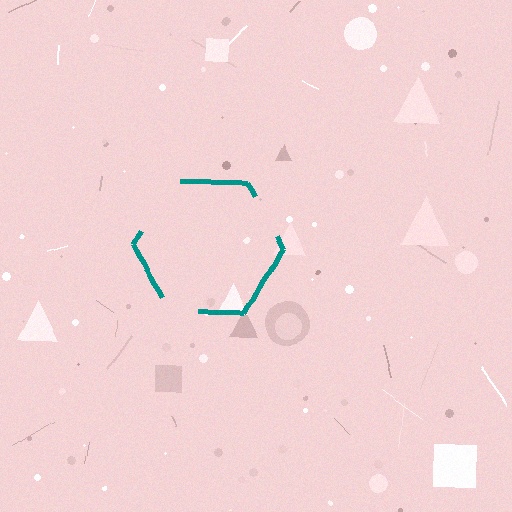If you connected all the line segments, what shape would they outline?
They would outline a hexagon.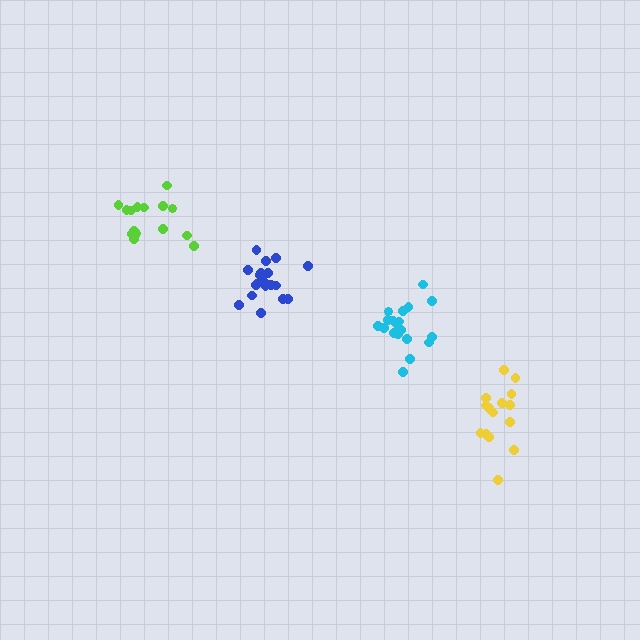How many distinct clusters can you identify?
There are 4 distinct clusters.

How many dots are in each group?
Group 1: 19 dots, Group 2: 15 dots, Group 3: 15 dots, Group 4: 19 dots (68 total).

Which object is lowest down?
The yellow cluster is bottommost.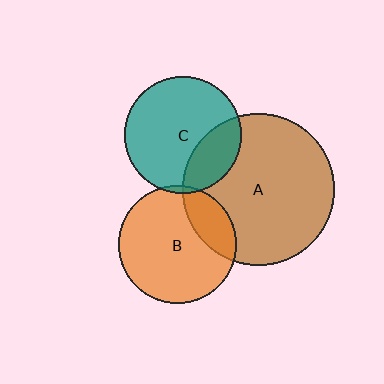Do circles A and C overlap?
Yes.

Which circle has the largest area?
Circle A (brown).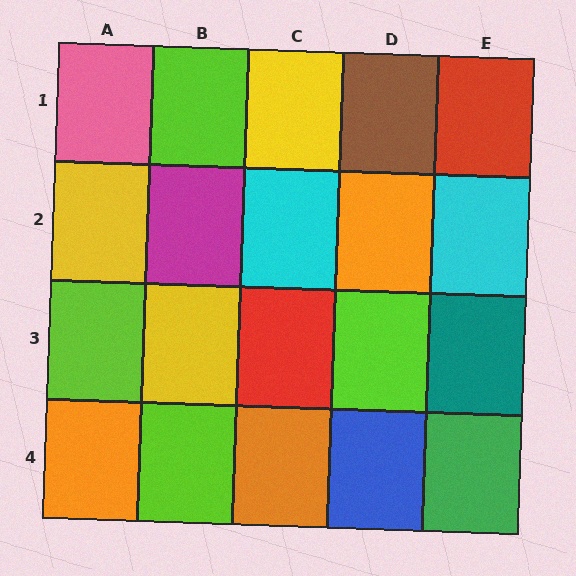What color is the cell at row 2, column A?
Yellow.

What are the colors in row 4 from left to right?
Orange, lime, orange, blue, green.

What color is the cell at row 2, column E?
Cyan.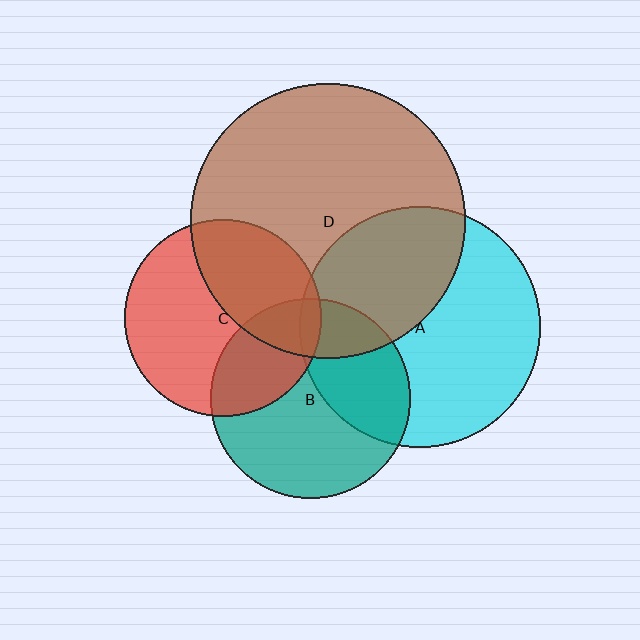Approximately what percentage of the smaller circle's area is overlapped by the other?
Approximately 40%.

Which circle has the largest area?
Circle D (brown).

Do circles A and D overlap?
Yes.